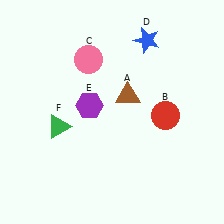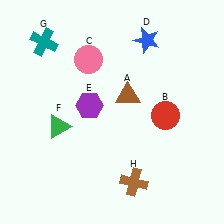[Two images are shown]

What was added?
A teal cross (G), a brown cross (H) were added in Image 2.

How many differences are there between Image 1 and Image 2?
There are 2 differences between the two images.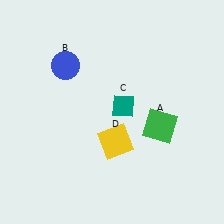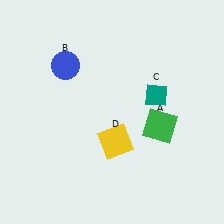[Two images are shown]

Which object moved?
The teal diamond (C) moved right.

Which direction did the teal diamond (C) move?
The teal diamond (C) moved right.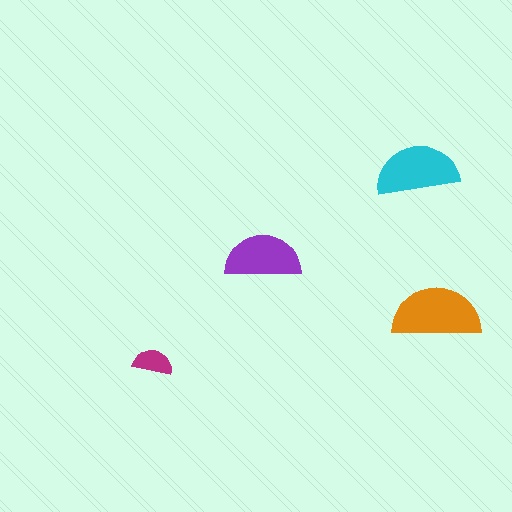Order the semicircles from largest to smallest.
the orange one, the cyan one, the purple one, the magenta one.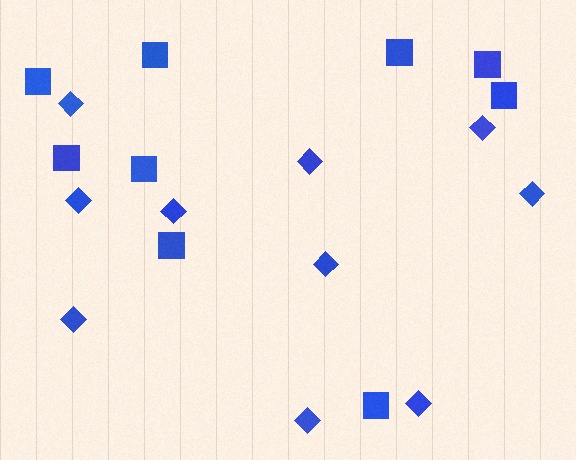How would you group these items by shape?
There are 2 groups: one group of diamonds (10) and one group of squares (9).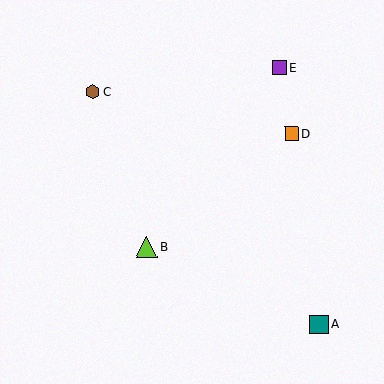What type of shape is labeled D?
Shape D is an orange square.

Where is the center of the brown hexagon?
The center of the brown hexagon is at (93, 92).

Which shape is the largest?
The lime triangle (labeled B) is the largest.